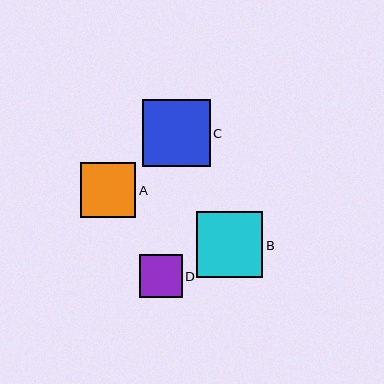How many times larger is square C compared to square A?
Square C is approximately 1.2 times the size of square A.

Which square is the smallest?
Square D is the smallest with a size of approximately 43 pixels.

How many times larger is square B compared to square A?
Square B is approximately 1.2 times the size of square A.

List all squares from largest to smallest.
From largest to smallest: C, B, A, D.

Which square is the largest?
Square C is the largest with a size of approximately 67 pixels.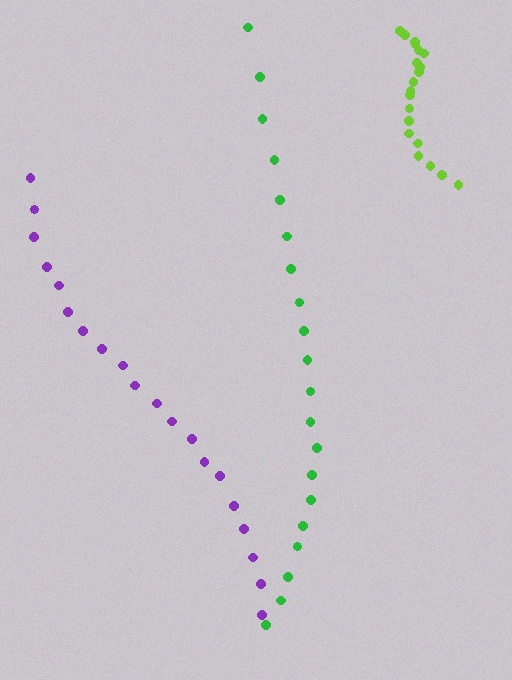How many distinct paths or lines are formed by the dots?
There are 3 distinct paths.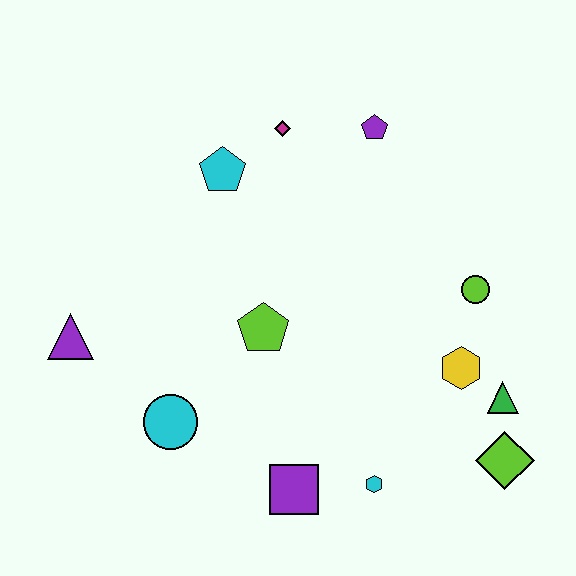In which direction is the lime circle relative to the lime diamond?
The lime circle is above the lime diamond.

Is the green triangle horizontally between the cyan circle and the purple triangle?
No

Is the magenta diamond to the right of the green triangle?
No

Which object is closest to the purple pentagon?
The magenta diamond is closest to the purple pentagon.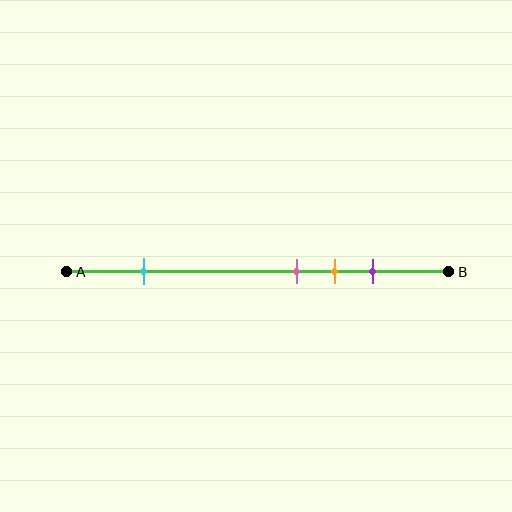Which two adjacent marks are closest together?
The pink and orange marks are the closest adjacent pair.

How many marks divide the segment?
There are 4 marks dividing the segment.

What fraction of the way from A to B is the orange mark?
The orange mark is approximately 70% (0.7) of the way from A to B.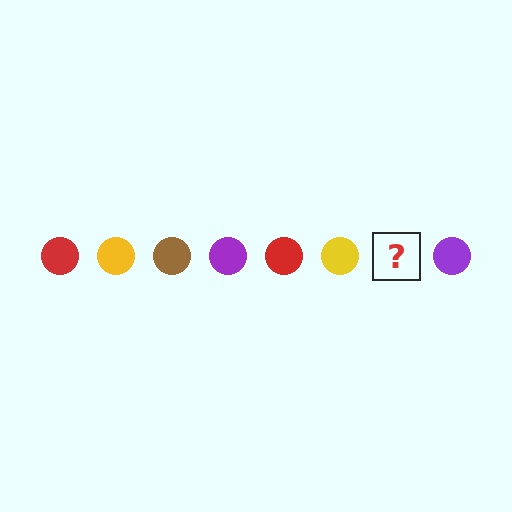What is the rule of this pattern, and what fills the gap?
The rule is that the pattern cycles through red, yellow, brown, purple circles. The gap should be filled with a brown circle.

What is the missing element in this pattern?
The missing element is a brown circle.